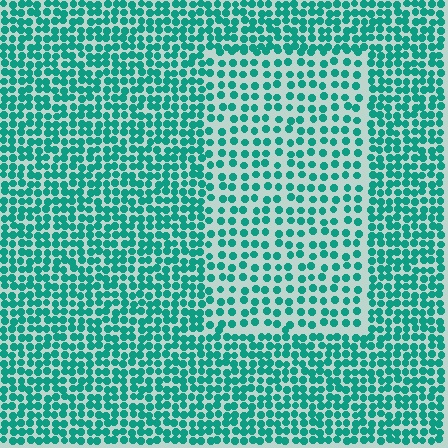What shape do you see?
I see a rectangle.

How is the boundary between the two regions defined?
The boundary is defined by a change in element density (approximately 1.8x ratio). All elements are the same color, size, and shape.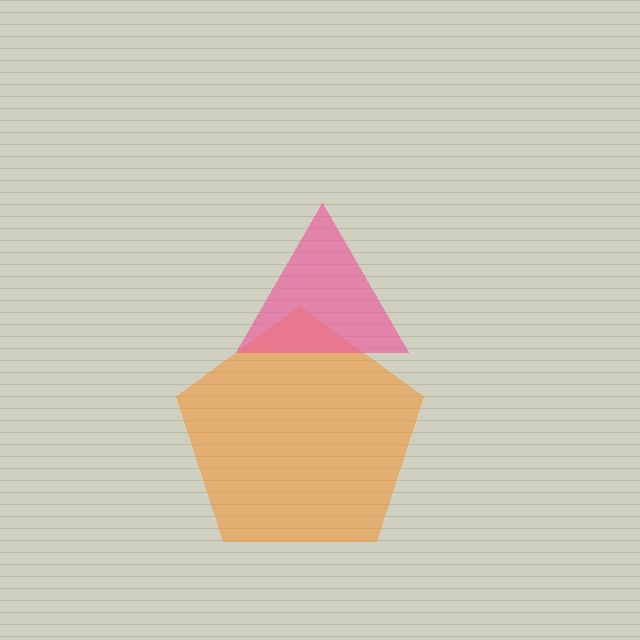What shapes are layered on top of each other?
The layered shapes are: an orange pentagon, a pink triangle.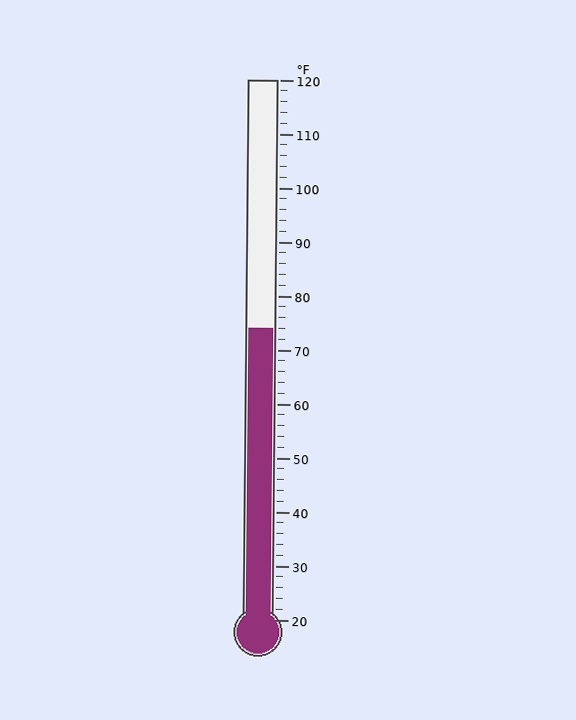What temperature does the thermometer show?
The thermometer shows approximately 74°F.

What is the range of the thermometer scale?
The thermometer scale ranges from 20°F to 120°F.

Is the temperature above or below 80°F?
The temperature is below 80°F.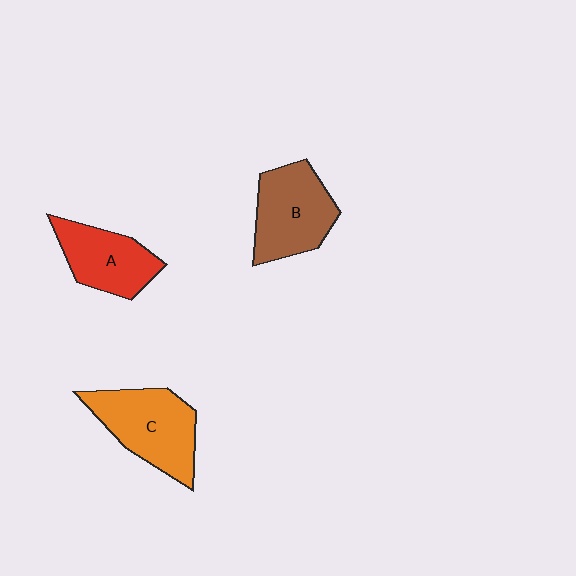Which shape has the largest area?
Shape C (orange).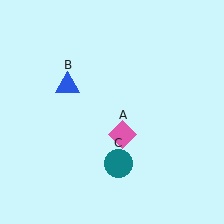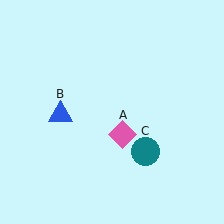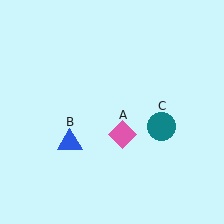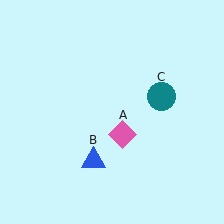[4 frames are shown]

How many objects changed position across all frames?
2 objects changed position: blue triangle (object B), teal circle (object C).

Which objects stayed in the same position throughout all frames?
Pink diamond (object A) remained stationary.